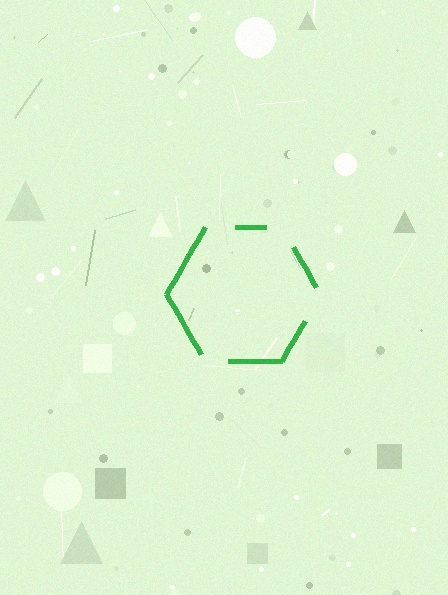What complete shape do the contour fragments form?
The contour fragments form a hexagon.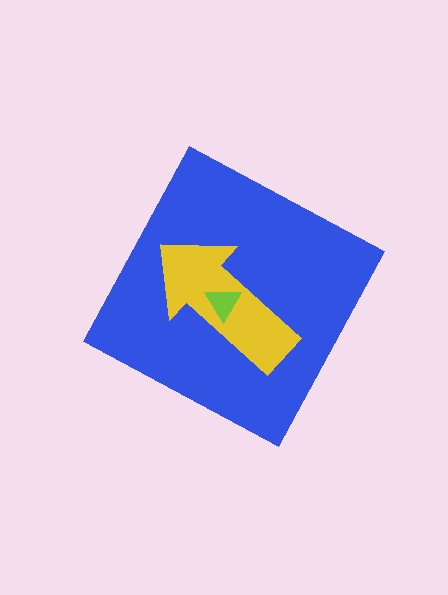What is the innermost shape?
The lime triangle.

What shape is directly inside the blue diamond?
The yellow arrow.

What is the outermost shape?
The blue diamond.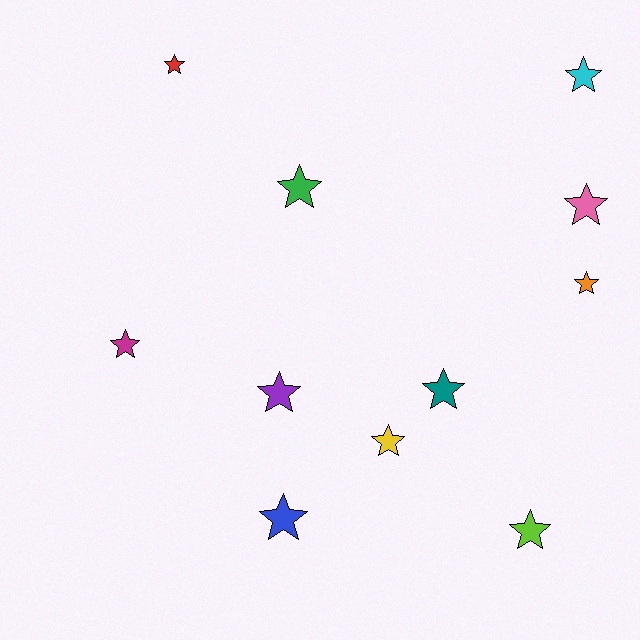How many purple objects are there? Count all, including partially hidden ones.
There is 1 purple object.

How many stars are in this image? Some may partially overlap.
There are 11 stars.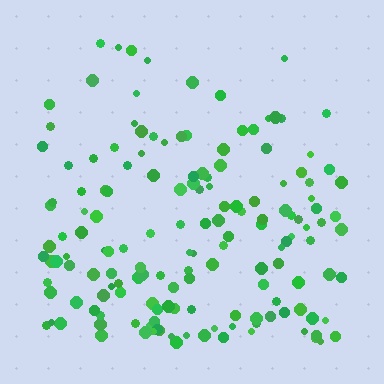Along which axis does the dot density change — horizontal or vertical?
Vertical.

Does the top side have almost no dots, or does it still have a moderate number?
Still a moderate number, just noticeably fewer than the bottom.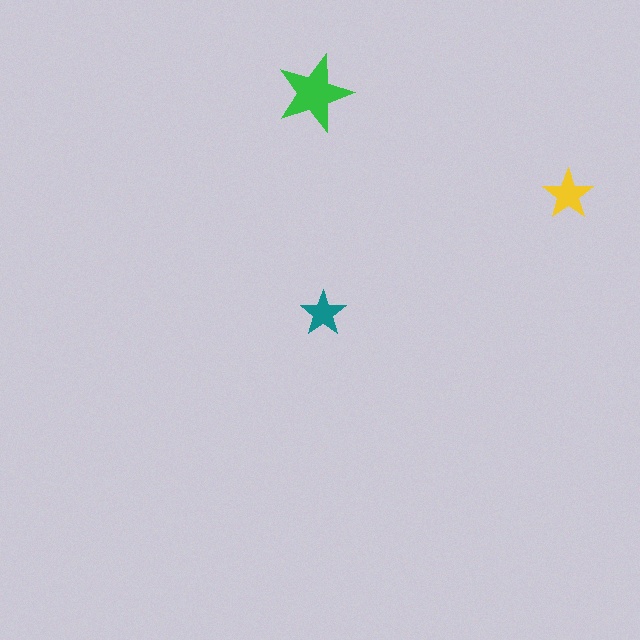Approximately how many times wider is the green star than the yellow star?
About 1.5 times wider.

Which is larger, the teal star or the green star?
The green one.